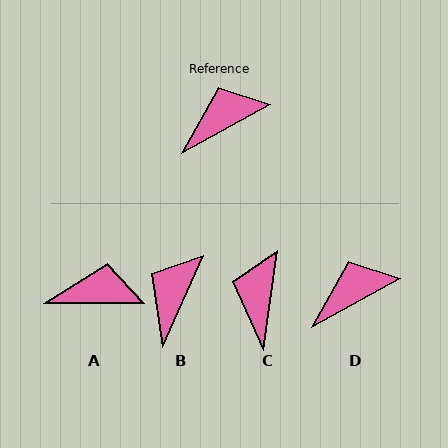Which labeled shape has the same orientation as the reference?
D.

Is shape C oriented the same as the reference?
No, it is off by about 53 degrees.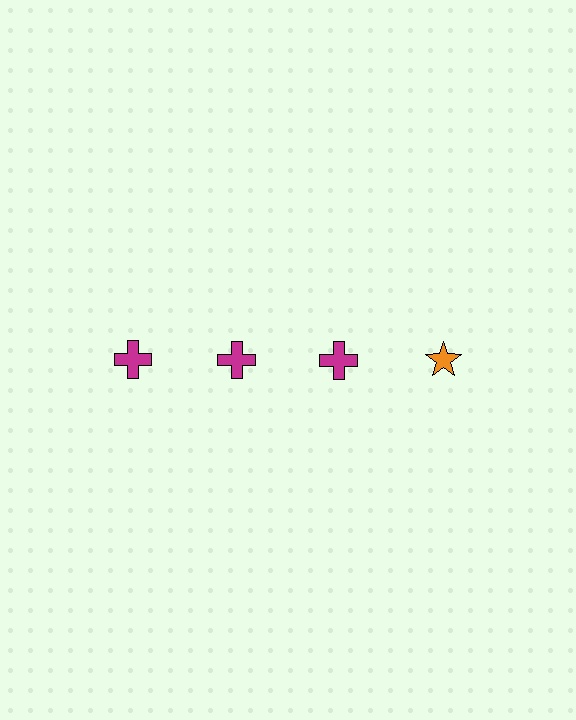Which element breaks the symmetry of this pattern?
The orange star in the top row, second from right column breaks the symmetry. All other shapes are magenta crosses.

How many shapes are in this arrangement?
There are 4 shapes arranged in a grid pattern.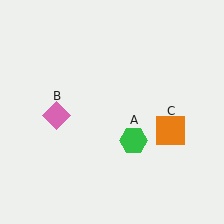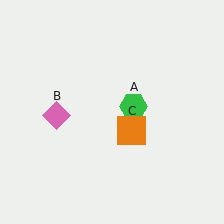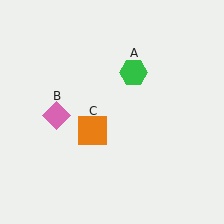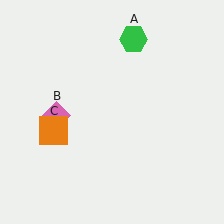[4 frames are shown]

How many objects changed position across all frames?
2 objects changed position: green hexagon (object A), orange square (object C).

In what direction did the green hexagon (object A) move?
The green hexagon (object A) moved up.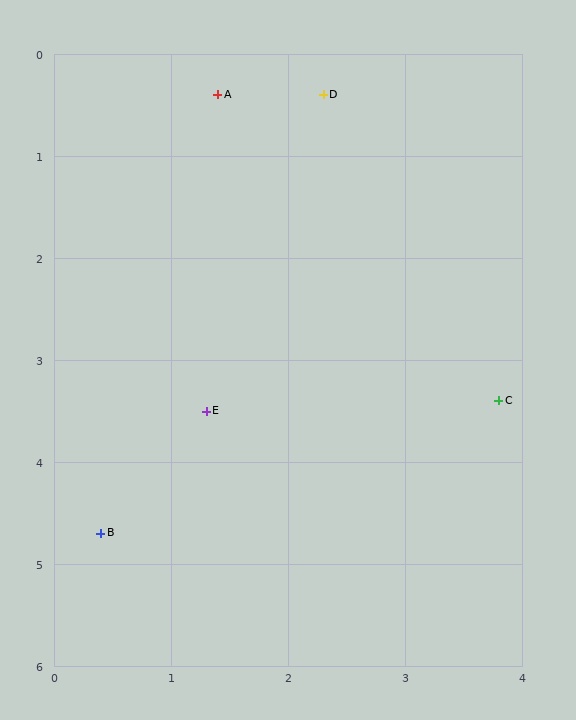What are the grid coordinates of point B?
Point B is at approximately (0.4, 4.7).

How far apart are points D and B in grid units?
Points D and B are about 4.7 grid units apart.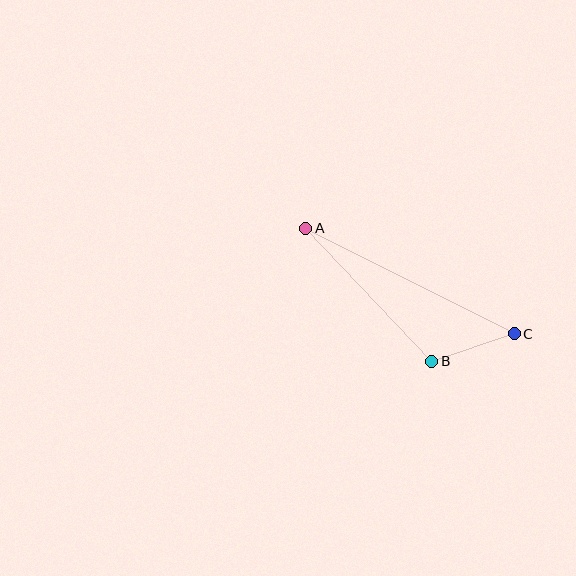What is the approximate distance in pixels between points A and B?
The distance between A and B is approximately 183 pixels.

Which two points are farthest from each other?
Points A and C are farthest from each other.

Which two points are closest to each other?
Points B and C are closest to each other.